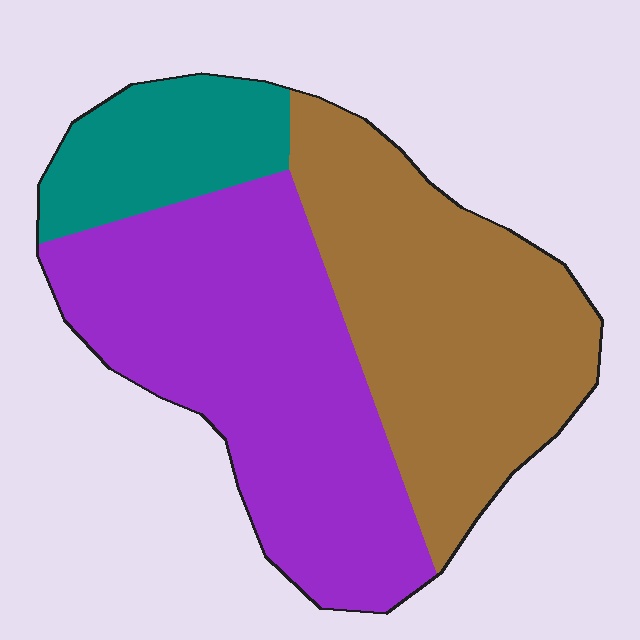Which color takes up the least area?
Teal, at roughly 15%.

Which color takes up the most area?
Purple, at roughly 45%.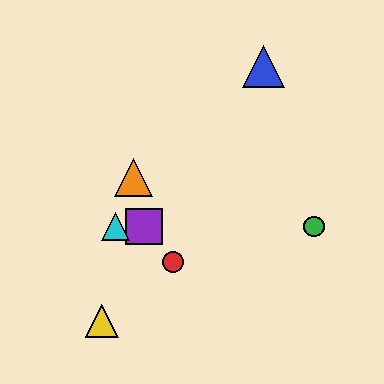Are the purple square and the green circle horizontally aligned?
Yes, both are at y≈226.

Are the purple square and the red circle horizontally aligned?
No, the purple square is at y≈226 and the red circle is at y≈262.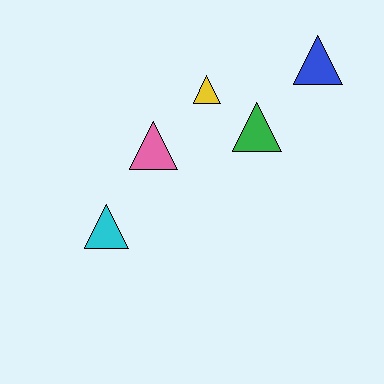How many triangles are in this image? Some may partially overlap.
There are 5 triangles.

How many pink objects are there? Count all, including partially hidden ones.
There is 1 pink object.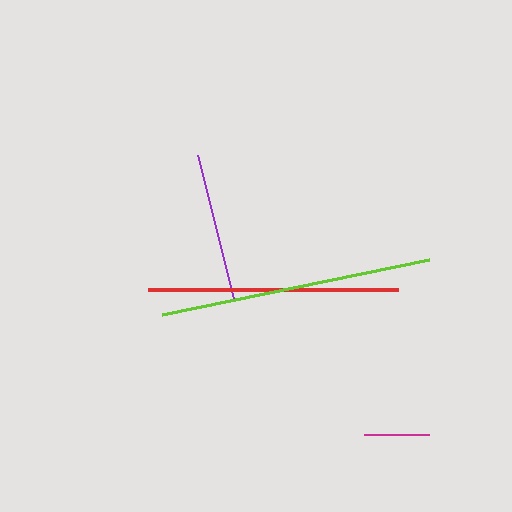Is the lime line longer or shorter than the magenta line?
The lime line is longer than the magenta line.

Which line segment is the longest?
The lime line is the longest at approximately 272 pixels.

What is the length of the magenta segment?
The magenta segment is approximately 65 pixels long.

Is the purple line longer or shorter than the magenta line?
The purple line is longer than the magenta line.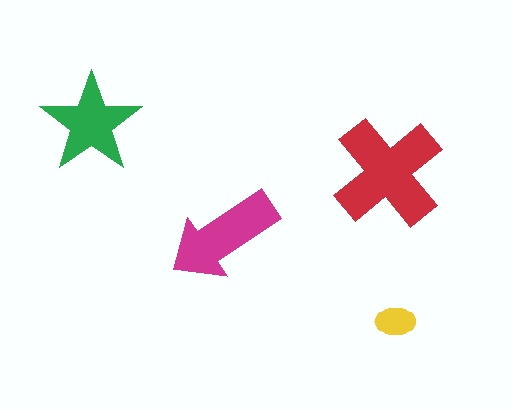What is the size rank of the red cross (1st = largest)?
1st.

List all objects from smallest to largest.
The yellow ellipse, the green star, the magenta arrow, the red cross.